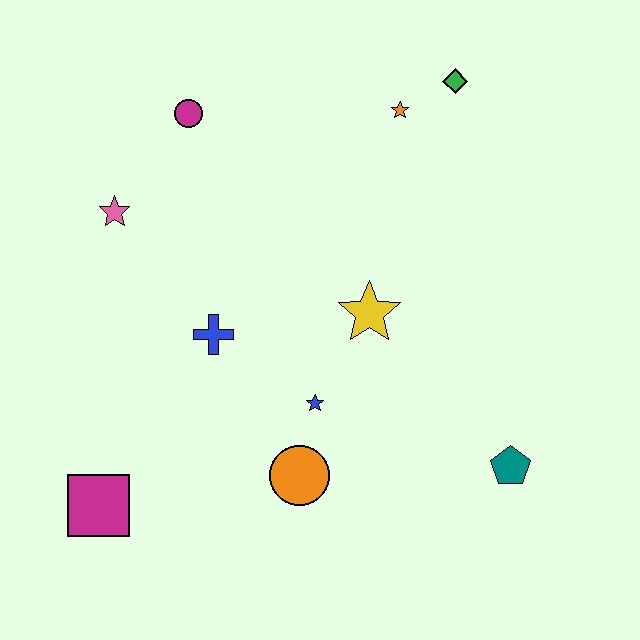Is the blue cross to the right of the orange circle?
No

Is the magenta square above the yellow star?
No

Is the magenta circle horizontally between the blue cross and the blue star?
No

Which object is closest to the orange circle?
The blue star is closest to the orange circle.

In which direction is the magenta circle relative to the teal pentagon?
The magenta circle is above the teal pentagon.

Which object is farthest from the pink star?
The teal pentagon is farthest from the pink star.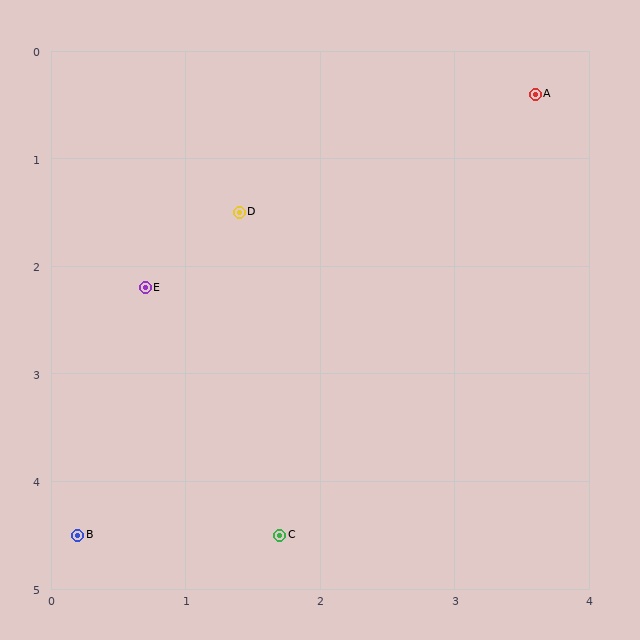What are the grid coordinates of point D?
Point D is at approximately (1.4, 1.5).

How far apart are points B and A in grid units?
Points B and A are about 5.3 grid units apart.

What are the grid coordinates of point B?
Point B is at approximately (0.2, 4.5).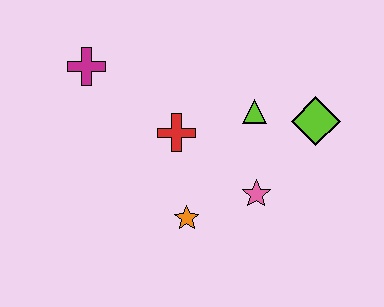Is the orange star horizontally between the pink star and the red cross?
Yes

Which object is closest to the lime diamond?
The lime triangle is closest to the lime diamond.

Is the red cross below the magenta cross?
Yes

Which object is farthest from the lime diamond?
The magenta cross is farthest from the lime diamond.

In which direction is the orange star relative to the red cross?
The orange star is below the red cross.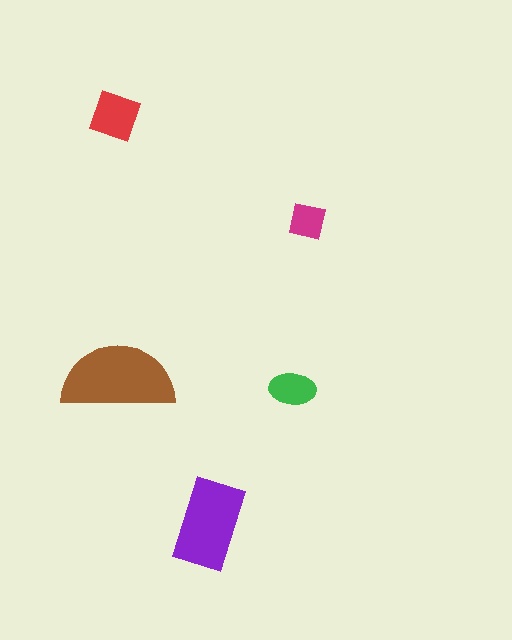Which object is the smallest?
The magenta square.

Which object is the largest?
The brown semicircle.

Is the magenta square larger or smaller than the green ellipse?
Smaller.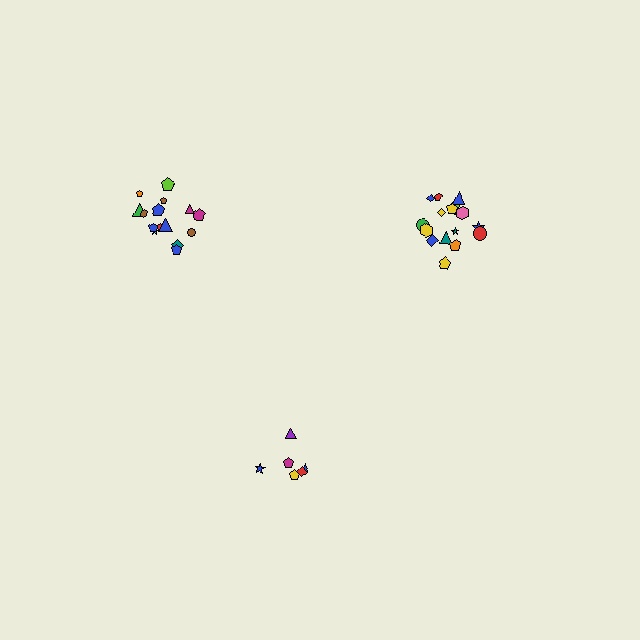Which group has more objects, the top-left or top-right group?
The top-right group.